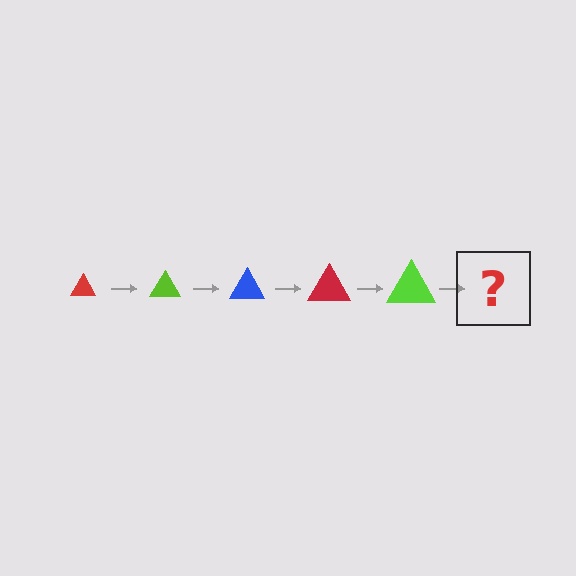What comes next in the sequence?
The next element should be a blue triangle, larger than the previous one.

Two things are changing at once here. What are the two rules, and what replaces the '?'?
The two rules are that the triangle grows larger each step and the color cycles through red, lime, and blue. The '?' should be a blue triangle, larger than the previous one.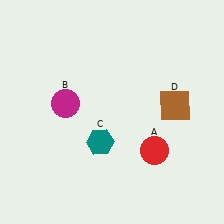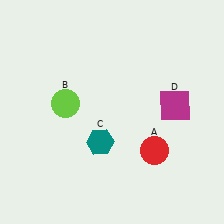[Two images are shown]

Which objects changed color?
B changed from magenta to lime. D changed from brown to magenta.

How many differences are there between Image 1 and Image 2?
There are 2 differences between the two images.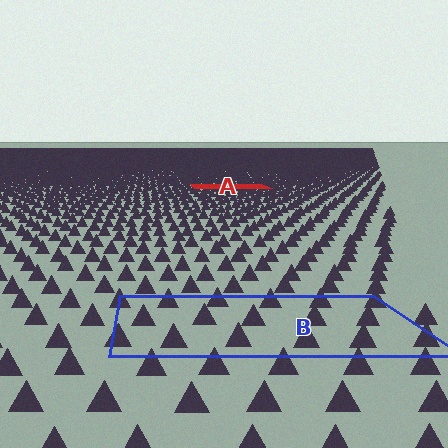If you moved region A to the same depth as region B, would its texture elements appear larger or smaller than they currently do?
They would appear larger. At a closer depth, the same texture elements are projected at a bigger on-screen size.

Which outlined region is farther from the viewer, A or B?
Region A is farther from the viewer — the texture elements inside it appear smaller and more densely packed.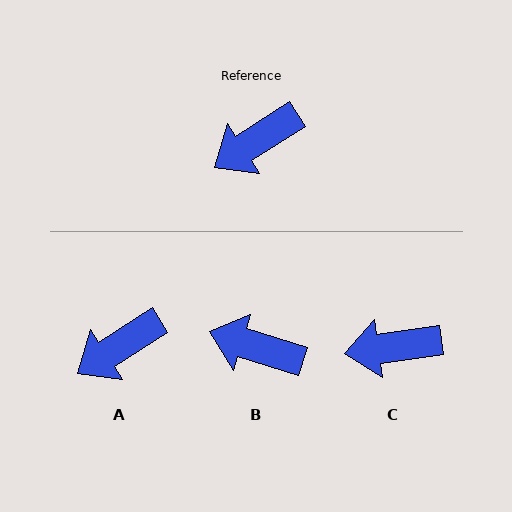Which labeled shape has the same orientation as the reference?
A.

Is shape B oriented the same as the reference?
No, it is off by about 50 degrees.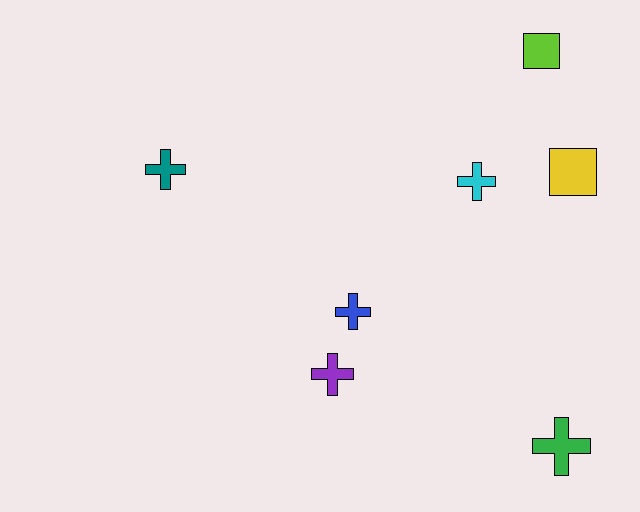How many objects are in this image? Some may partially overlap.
There are 7 objects.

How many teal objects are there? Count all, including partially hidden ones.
There is 1 teal object.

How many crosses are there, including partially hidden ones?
There are 5 crosses.